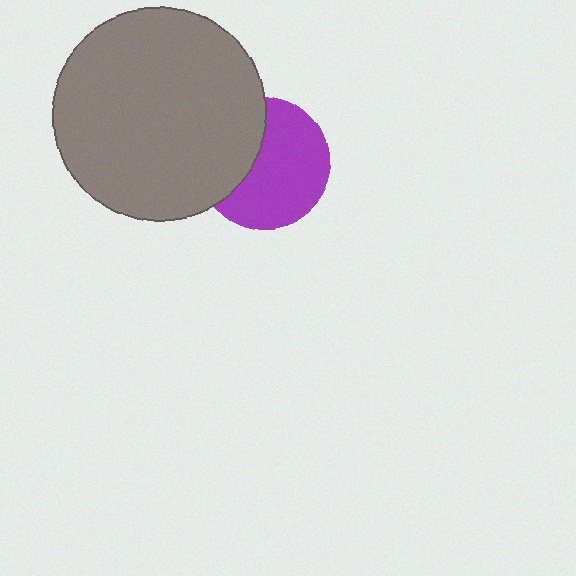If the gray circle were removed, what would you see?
You would see the complete purple circle.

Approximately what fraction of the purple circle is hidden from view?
Roughly 36% of the purple circle is hidden behind the gray circle.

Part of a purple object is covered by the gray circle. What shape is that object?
It is a circle.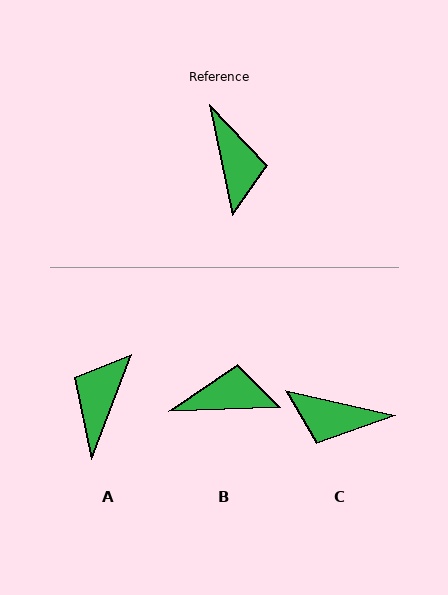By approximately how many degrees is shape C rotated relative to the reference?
Approximately 115 degrees clockwise.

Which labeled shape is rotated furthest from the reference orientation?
A, about 148 degrees away.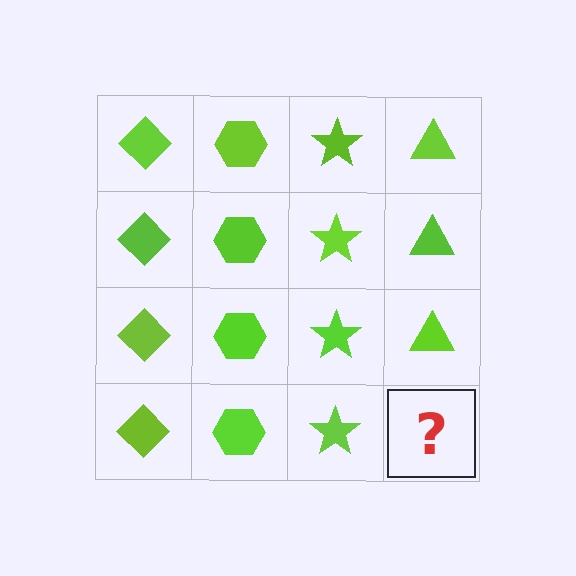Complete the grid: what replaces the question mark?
The question mark should be replaced with a lime triangle.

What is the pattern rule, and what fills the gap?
The rule is that each column has a consistent shape. The gap should be filled with a lime triangle.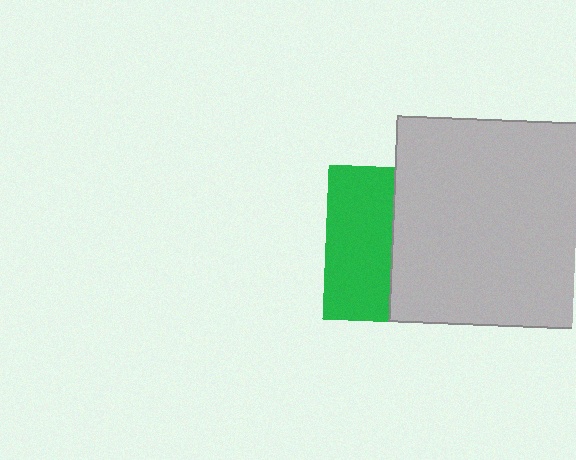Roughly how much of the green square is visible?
A small part of it is visible (roughly 42%).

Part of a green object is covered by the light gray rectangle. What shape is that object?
It is a square.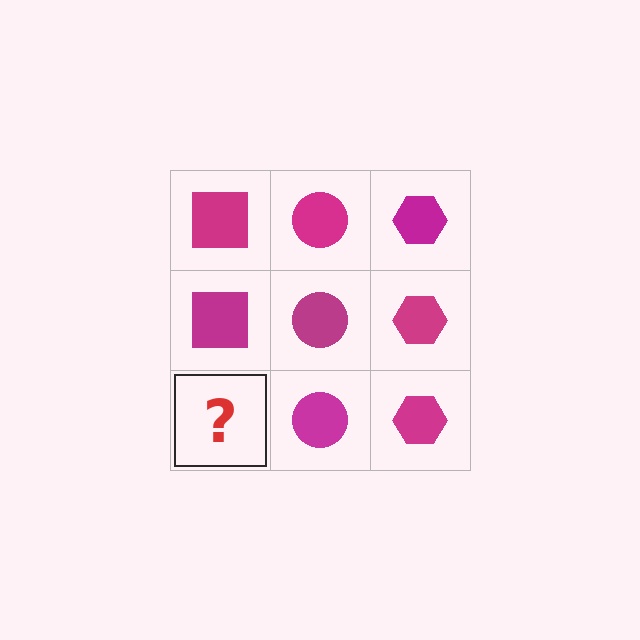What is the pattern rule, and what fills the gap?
The rule is that each column has a consistent shape. The gap should be filled with a magenta square.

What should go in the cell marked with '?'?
The missing cell should contain a magenta square.